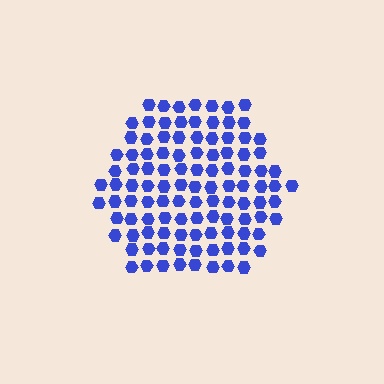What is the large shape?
The large shape is a hexagon.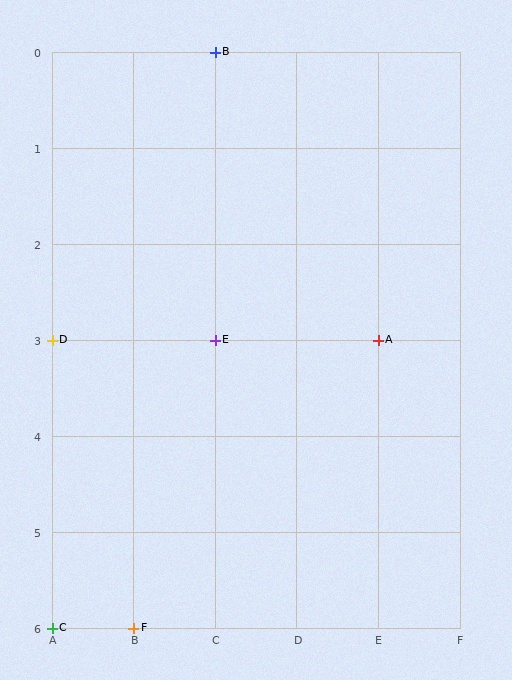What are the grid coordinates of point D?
Point D is at grid coordinates (A, 3).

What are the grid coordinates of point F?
Point F is at grid coordinates (B, 6).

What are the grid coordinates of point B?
Point B is at grid coordinates (C, 0).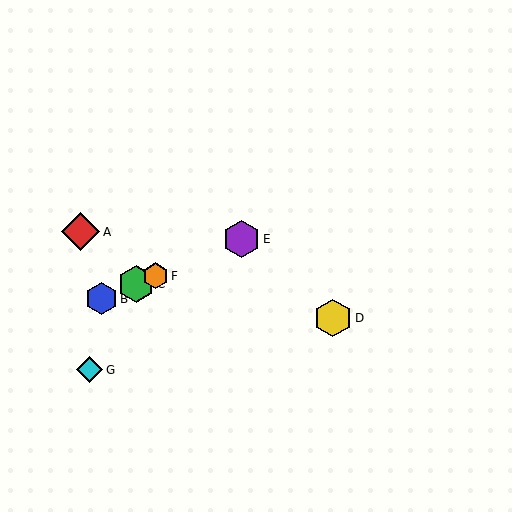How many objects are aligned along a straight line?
4 objects (B, C, E, F) are aligned along a straight line.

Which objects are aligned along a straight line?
Objects B, C, E, F are aligned along a straight line.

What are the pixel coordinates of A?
Object A is at (80, 232).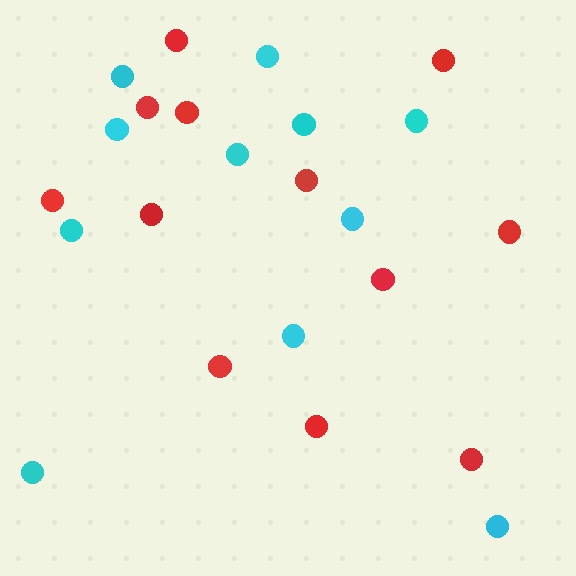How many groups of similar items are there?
There are 2 groups: one group of cyan circles (11) and one group of red circles (12).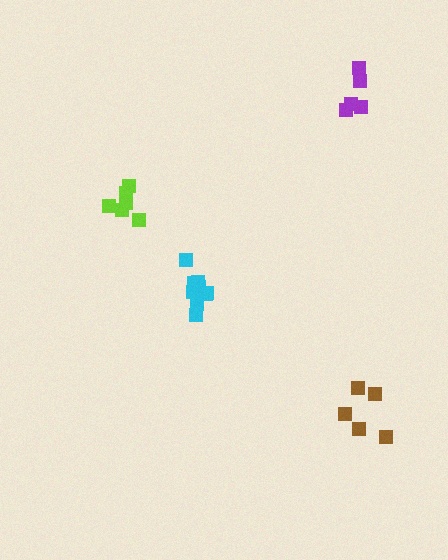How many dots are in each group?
Group 1: 5 dots, Group 2: 6 dots, Group 3: 5 dots, Group 4: 9 dots (25 total).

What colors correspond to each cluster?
The clusters are colored: brown, lime, purple, cyan.